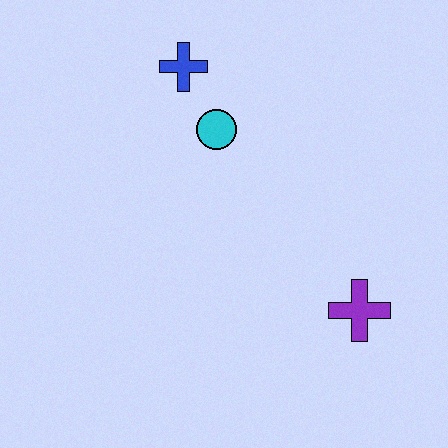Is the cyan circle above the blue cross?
No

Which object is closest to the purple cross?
The cyan circle is closest to the purple cross.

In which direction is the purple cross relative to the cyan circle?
The purple cross is below the cyan circle.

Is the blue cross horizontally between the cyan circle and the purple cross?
No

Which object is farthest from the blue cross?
The purple cross is farthest from the blue cross.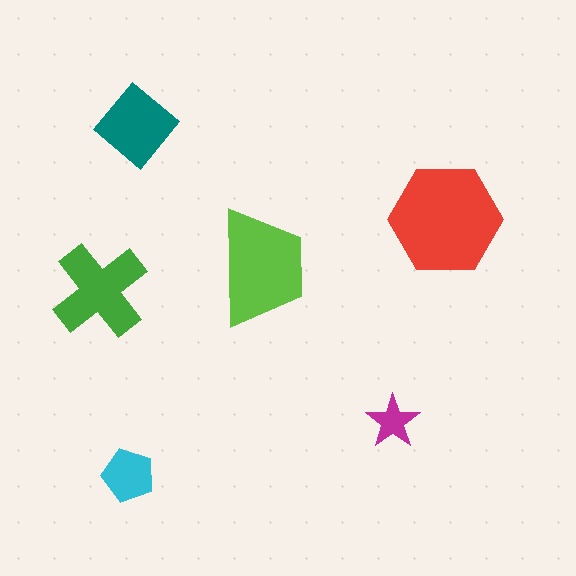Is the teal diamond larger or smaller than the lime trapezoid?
Smaller.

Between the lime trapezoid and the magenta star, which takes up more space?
The lime trapezoid.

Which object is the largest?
The red hexagon.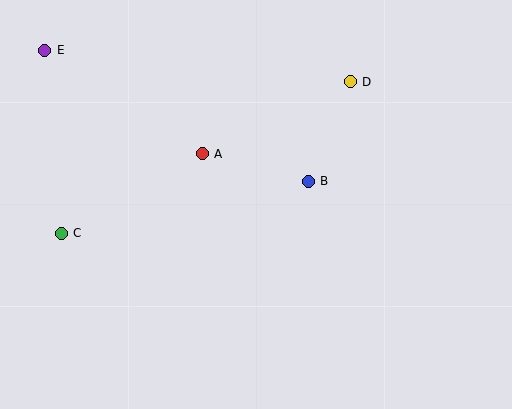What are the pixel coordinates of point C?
Point C is at (61, 233).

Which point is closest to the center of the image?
Point B at (308, 181) is closest to the center.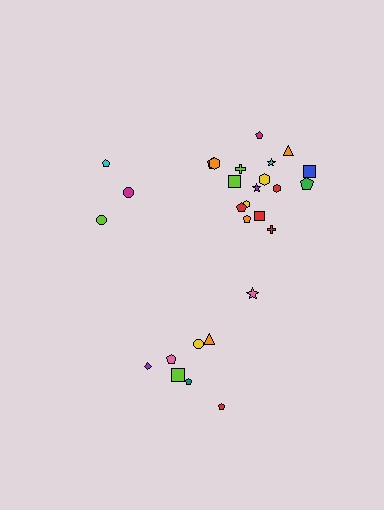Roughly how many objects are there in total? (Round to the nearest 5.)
Roughly 30 objects in total.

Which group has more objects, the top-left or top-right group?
The top-right group.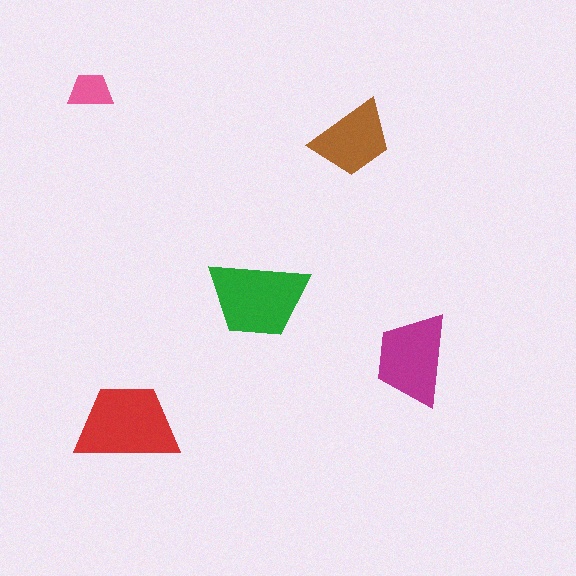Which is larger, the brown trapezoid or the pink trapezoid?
The brown one.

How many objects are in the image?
There are 5 objects in the image.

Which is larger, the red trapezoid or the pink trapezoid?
The red one.